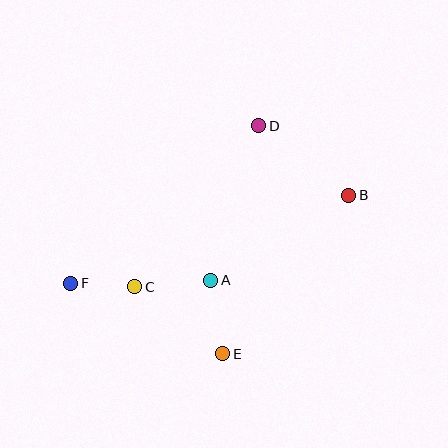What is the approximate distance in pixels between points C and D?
The distance between C and D is approximately 203 pixels.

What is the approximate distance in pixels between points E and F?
The distance between E and F is approximately 168 pixels.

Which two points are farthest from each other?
Points B and F are farthest from each other.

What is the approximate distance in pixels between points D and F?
The distance between D and F is approximately 245 pixels.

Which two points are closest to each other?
Points C and F are closest to each other.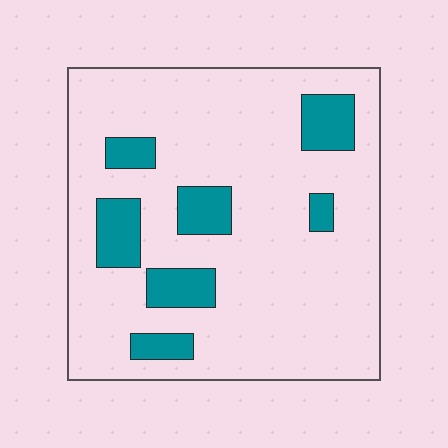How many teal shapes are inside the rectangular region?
7.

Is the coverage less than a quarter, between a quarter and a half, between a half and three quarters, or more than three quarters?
Less than a quarter.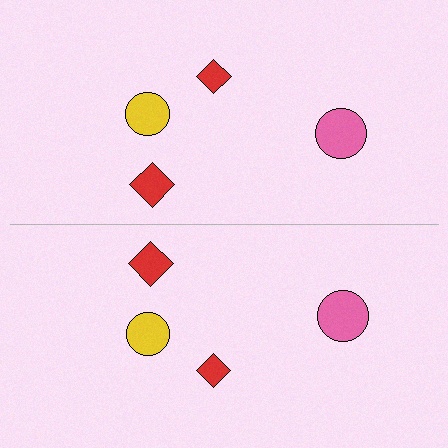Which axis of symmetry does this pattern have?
The pattern has a horizontal axis of symmetry running through the center of the image.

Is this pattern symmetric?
Yes, this pattern has bilateral (reflection) symmetry.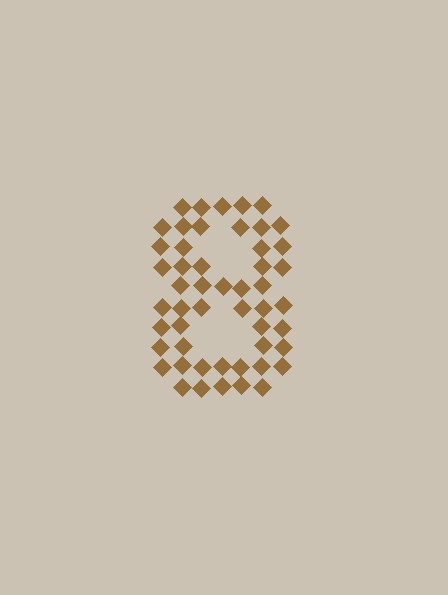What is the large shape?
The large shape is the digit 8.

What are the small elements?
The small elements are diamonds.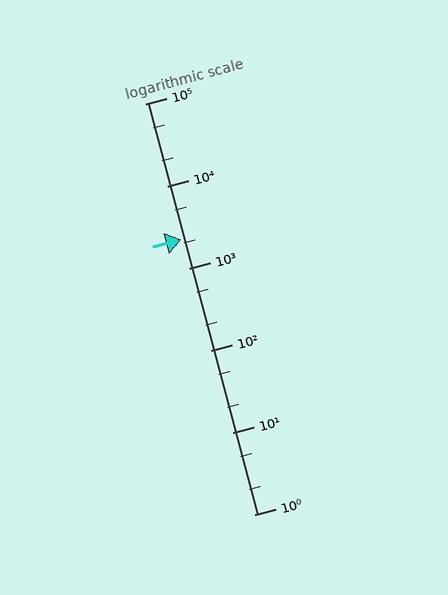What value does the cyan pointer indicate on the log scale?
The pointer indicates approximately 2200.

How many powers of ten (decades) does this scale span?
The scale spans 5 decades, from 1 to 100000.